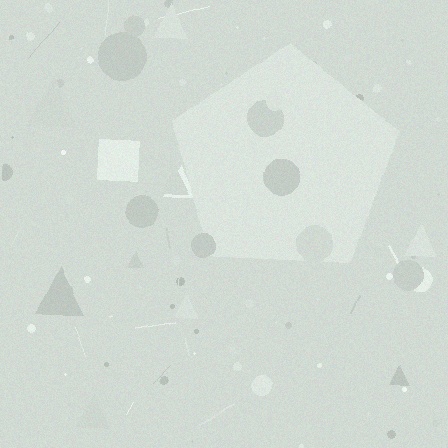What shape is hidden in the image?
A pentagon is hidden in the image.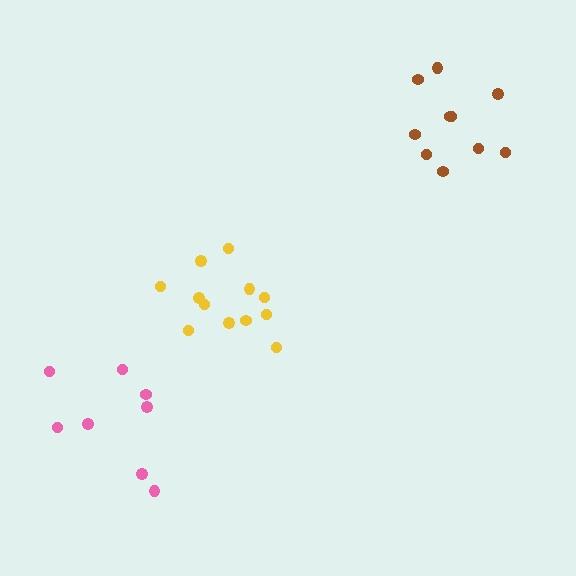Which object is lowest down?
The pink cluster is bottommost.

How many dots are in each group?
Group 1: 12 dots, Group 2: 10 dots, Group 3: 8 dots (30 total).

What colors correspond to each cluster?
The clusters are colored: yellow, brown, pink.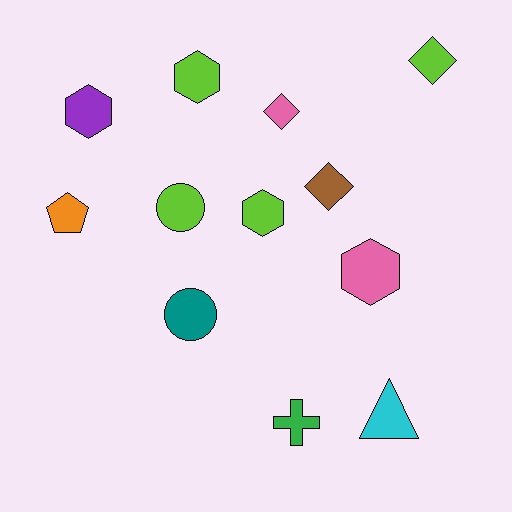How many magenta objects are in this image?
There are no magenta objects.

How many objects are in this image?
There are 12 objects.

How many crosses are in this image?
There is 1 cross.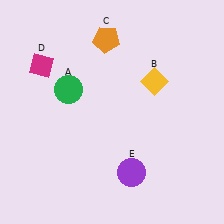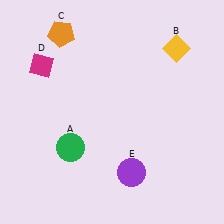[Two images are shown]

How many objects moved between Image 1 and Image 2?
3 objects moved between the two images.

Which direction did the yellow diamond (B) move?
The yellow diamond (B) moved up.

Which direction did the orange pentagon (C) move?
The orange pentagon (C) moved left.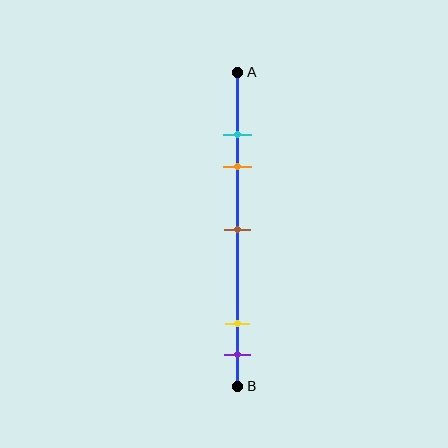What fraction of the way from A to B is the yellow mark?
The yellow mark is approximately 80% (0.8) of the way from A to B.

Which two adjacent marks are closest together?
The cyan and orange marks are the closest adjacent pair.